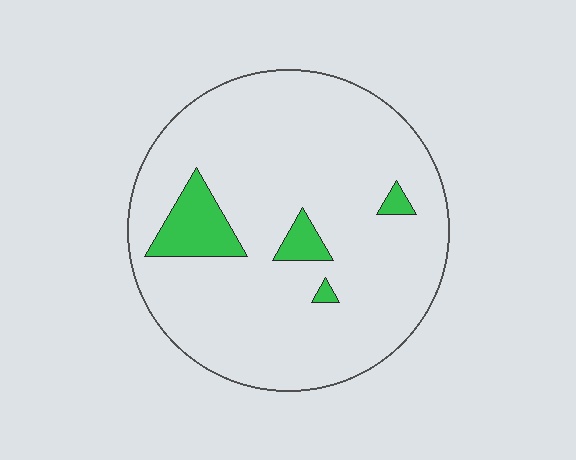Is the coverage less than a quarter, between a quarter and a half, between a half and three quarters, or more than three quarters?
Less than a quarter.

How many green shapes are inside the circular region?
4.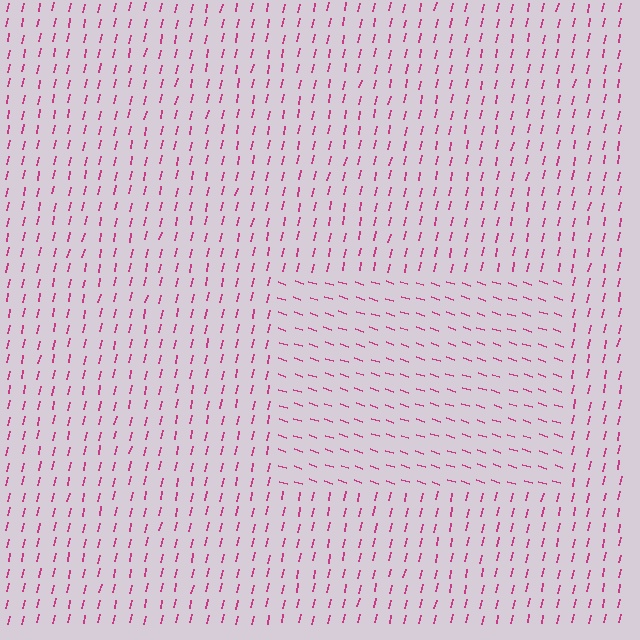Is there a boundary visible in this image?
Yes, there is a texture boundary formed by a change in line orientation.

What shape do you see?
I see a rectangle.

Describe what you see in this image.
The image is filled with small magenta line segments. A rectangle region in the image has lines oriented differently from the surrounding lines, creating a visible texture boundary.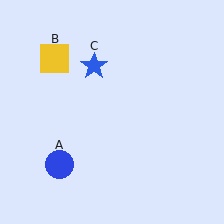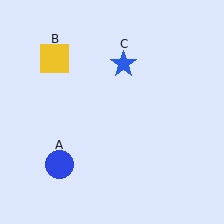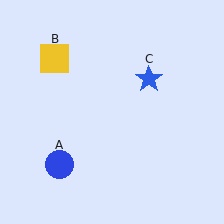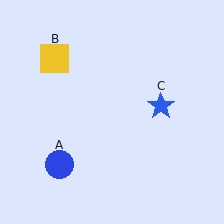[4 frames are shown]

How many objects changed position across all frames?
1 object changed position: blue star (object C).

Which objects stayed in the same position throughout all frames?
Blue circle (object A) and yellow square (object B) remained stationary.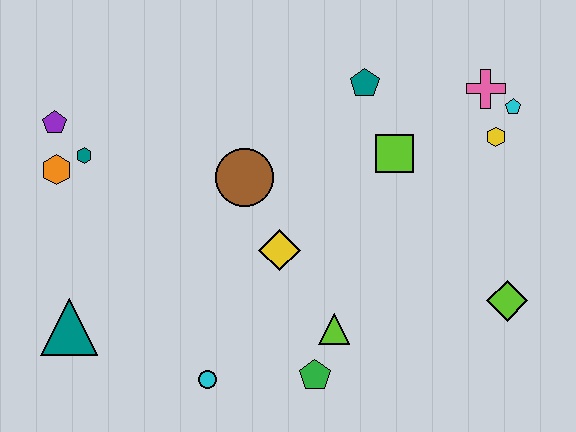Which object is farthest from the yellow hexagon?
The teal triangle is farthest from the yellow hexagon.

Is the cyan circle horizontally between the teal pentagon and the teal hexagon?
Yes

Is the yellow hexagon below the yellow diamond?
No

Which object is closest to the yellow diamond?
The brown circle is closest to the yellow diamond.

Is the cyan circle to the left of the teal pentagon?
Yes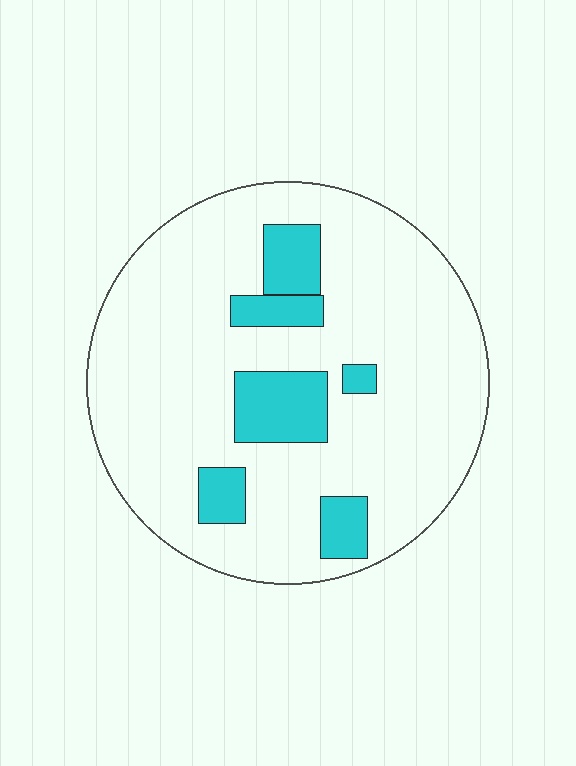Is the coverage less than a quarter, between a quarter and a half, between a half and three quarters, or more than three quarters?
Less than a quarter.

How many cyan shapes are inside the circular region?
6.